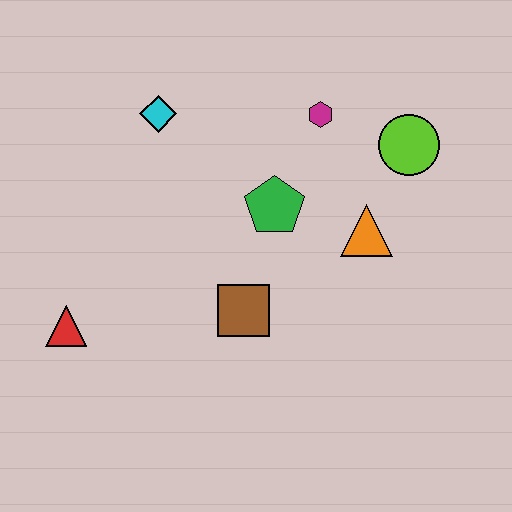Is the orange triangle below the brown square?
No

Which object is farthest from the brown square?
The lime circle is farthest from the brown square.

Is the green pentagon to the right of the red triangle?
Yes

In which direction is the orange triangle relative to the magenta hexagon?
The orange triangle is below the magenta hexagon.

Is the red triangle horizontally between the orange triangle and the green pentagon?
No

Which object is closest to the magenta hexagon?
The lime circle is closest to the magenta hexagon.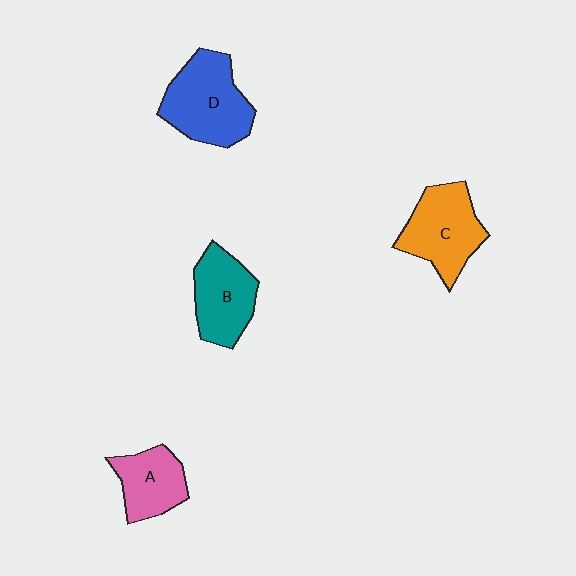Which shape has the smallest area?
Shape A (pink).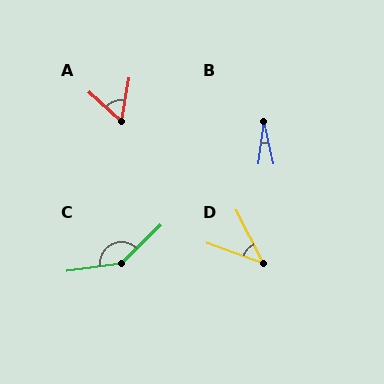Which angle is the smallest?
B, at approximately 21 degrees.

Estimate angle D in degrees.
Approximately 43 degrees.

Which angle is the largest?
C, at approximately 144 degrees.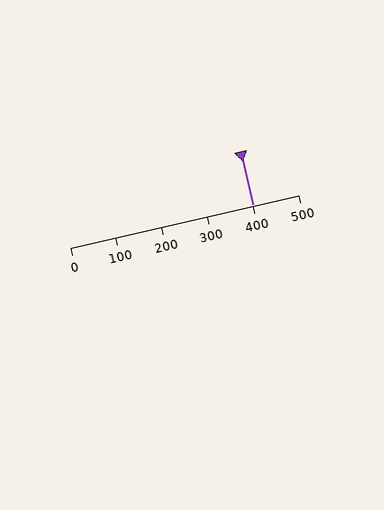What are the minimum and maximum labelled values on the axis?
The axis runs from 0 to 500.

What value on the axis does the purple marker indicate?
The marker indicates approximately 400.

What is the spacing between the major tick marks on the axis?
The major ticks are spaced 100 apart.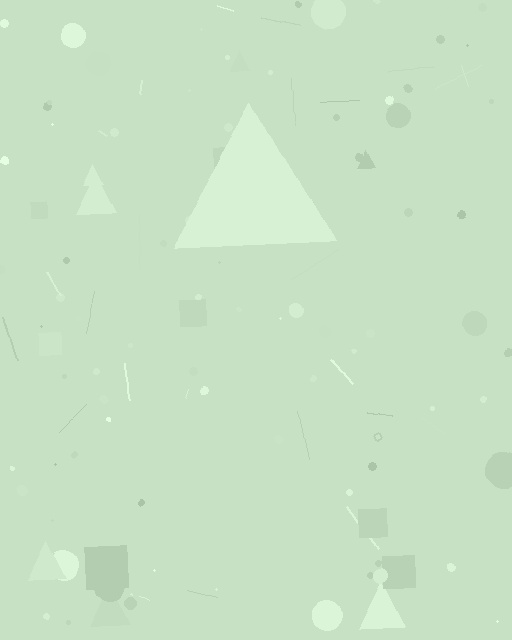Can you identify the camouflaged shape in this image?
The camouflaged shape is a triangle.